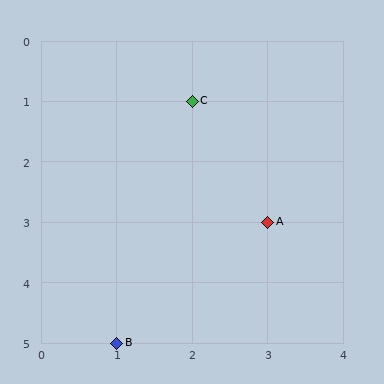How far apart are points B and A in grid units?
Points B and A are 2 columns and 2 rows apart (about 2.8 grid units diagonally).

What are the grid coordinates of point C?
Point C is at grid coordinates (2, 1).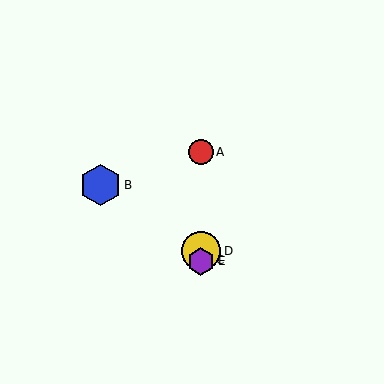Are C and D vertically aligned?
Yes, both are at x≈201.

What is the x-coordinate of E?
Object E is at x≈201.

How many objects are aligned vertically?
4 objects (A, C, D, E) are aligned vertically.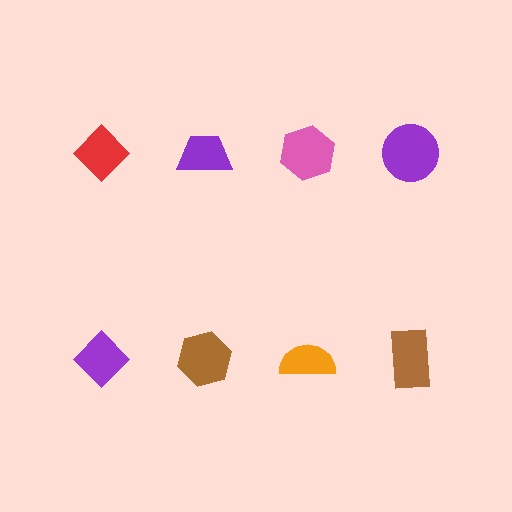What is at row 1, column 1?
A red diamond.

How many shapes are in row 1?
4 shapes.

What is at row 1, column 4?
A purple circle.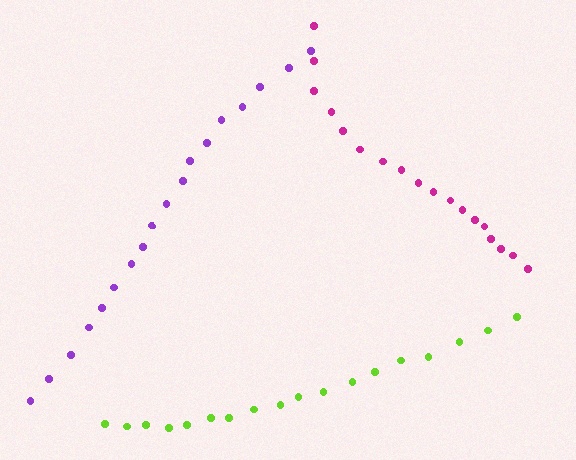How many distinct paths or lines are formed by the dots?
There are 3 distinct paths.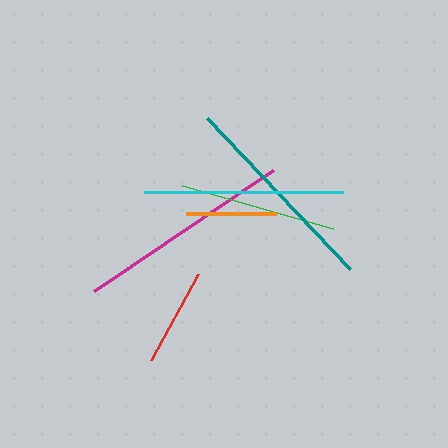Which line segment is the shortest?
The orange line is the shortest at approximately 90 pixels.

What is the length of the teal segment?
The teal segment is approximately 208 pixels long.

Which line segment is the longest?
The magenta line is the longest at approximately 215 pixels.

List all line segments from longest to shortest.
From longest to shortest: magenta, teal, cyan, green, red, orange.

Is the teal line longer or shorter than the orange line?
The teal line is longer than the orange line.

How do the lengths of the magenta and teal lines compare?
The magenta and teal lines are approximately the same length.